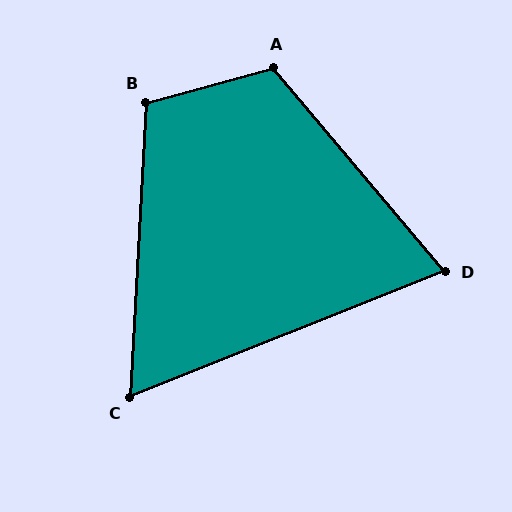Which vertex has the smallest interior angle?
C, at approximately 65 degrees.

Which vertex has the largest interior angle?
A, at approximately 115 degrees.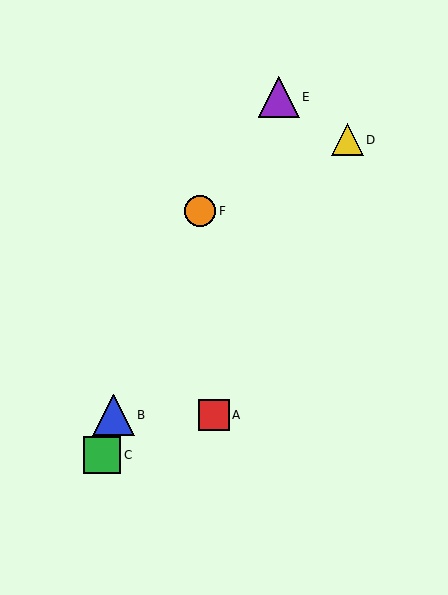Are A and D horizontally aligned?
No, A is at y≈415 and D is at y≈140.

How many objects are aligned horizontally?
2 objects (A, B) are aligned horizontally.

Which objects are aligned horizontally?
Objects A, B are aligned horizontally.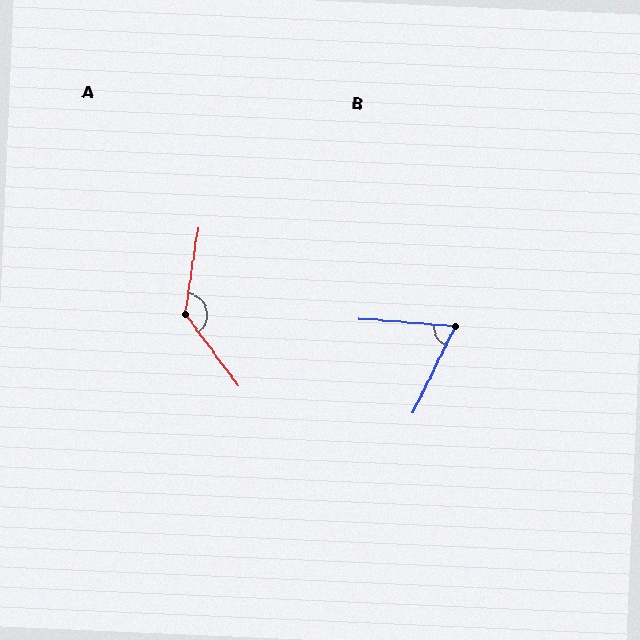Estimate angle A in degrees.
Approximately 135 degrees.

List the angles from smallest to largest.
B (69°), A (135°).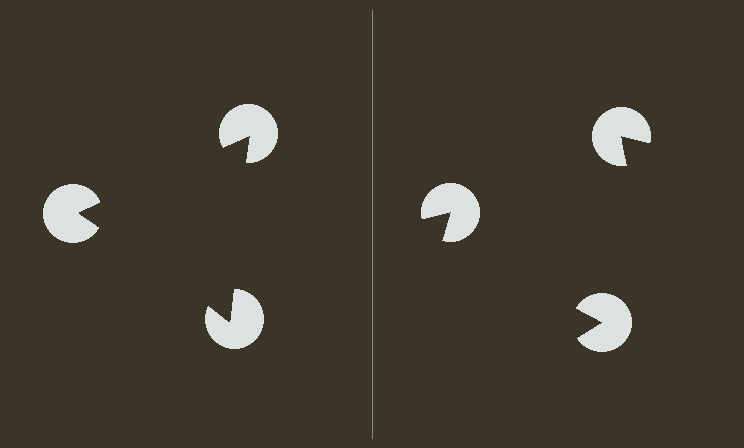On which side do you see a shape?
An illusory triangle appears on the left side. On the right side the wedge cuts are rotated, so no coherent shape forms.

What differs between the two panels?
The pac-man discs are positioned identically on both sides; only the wedge orientations differ. On the left they align to a triangle; on the right they are misaligned.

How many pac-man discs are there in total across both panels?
6 — 3 on each side.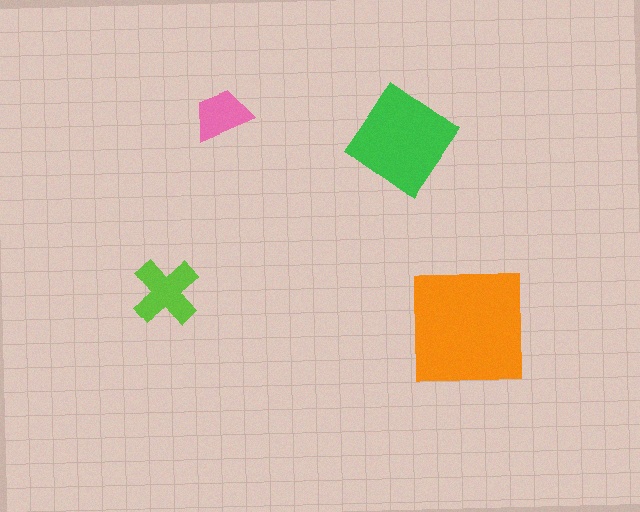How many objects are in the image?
There are 4 objects in the image.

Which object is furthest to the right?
The orange square is rightmost.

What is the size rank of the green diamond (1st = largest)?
2nd.